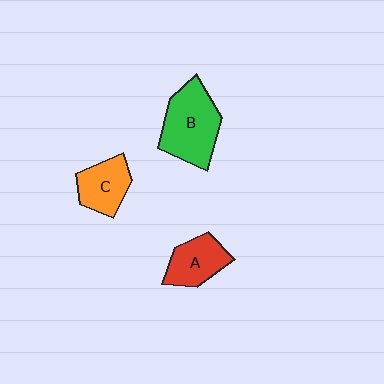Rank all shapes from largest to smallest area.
From largest to smallest: B (green), A (red), C (orange).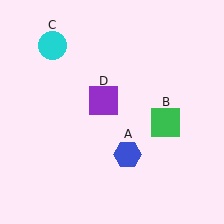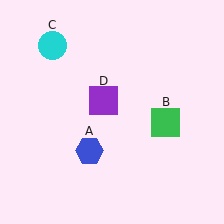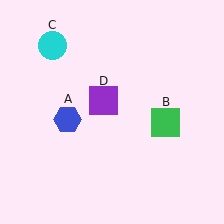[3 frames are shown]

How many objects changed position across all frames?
1 object changed position: blue hexagon (object A).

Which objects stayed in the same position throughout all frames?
Green square (object B) and cyan circle (object C) and purple square (object D) remained stationary.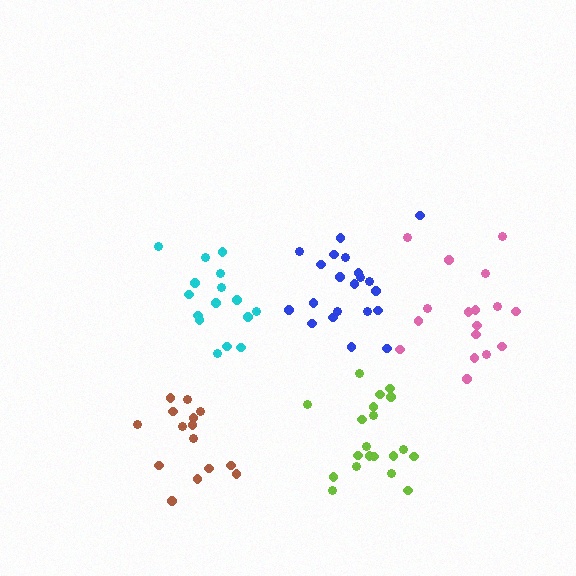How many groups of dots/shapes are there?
There are 5 groups.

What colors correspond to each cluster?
The clusters are colored: blue, pink, cyan, lime, brown.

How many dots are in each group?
Group 1: 21 dots, Group 2: 17 dots, Group 3: 16 dots, Group 4: 20 dots, Group 5: 15 dots (89 total).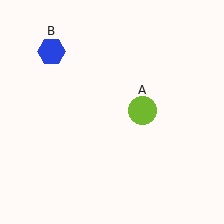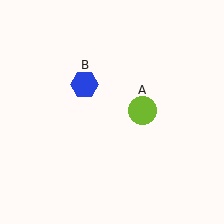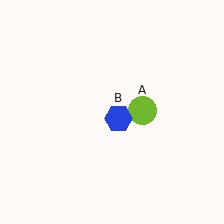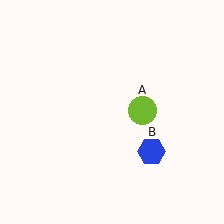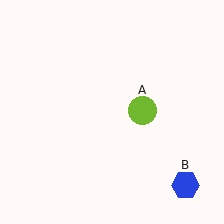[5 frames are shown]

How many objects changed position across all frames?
1 object changed position: blue hexagon (object B).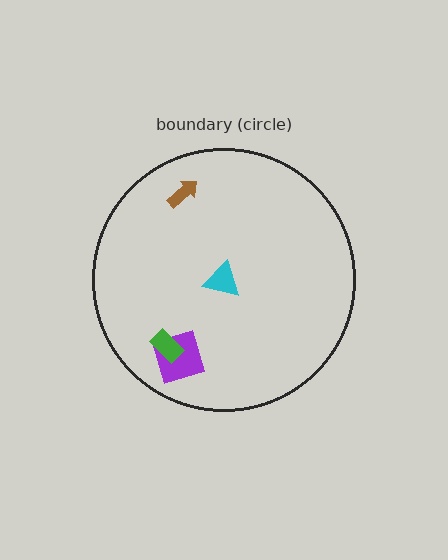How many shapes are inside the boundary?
4 inside, 0 outside.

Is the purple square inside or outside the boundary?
Inside.